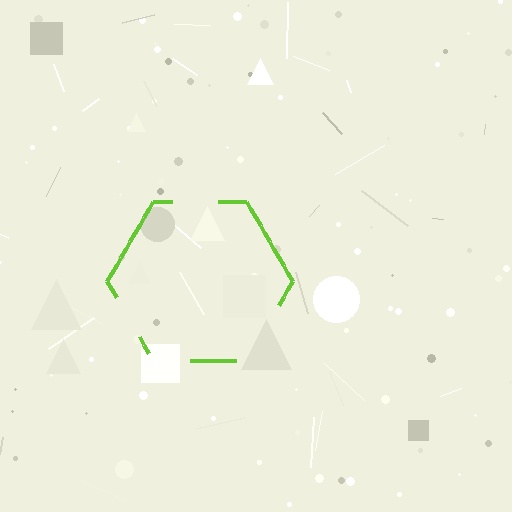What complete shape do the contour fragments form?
The contour fragments form a hexagon.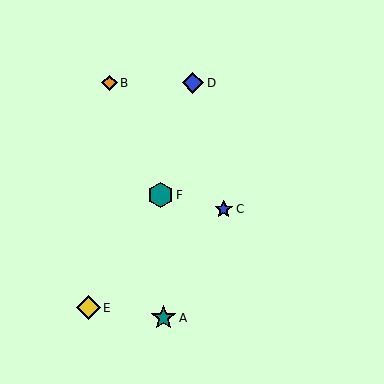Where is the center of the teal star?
The center of the teal star is at (164, 318).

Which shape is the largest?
The teal star (labeled A) is the largest.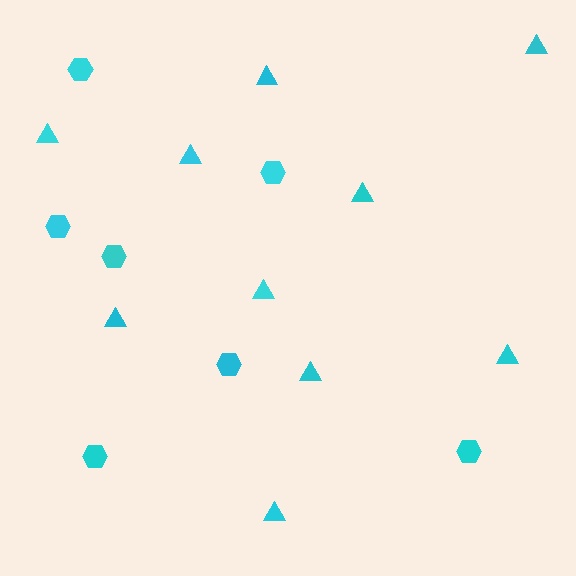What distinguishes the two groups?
There are 2 groups: one group of hexagons (7) and one group of triangles (10).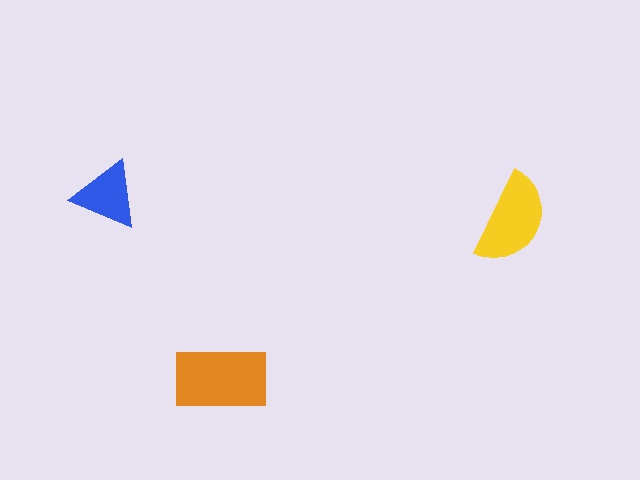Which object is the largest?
The orange rectangle.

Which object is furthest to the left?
The blue triangle is leftmost.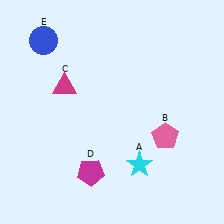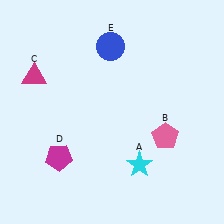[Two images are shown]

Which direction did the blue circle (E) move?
The blue circle (E) moved right.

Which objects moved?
The objects that moved are: the magenta triangle (C), the magenta pentagon (D), the blue circle (E).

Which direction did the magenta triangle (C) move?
The magenta triangle (C) moved left.